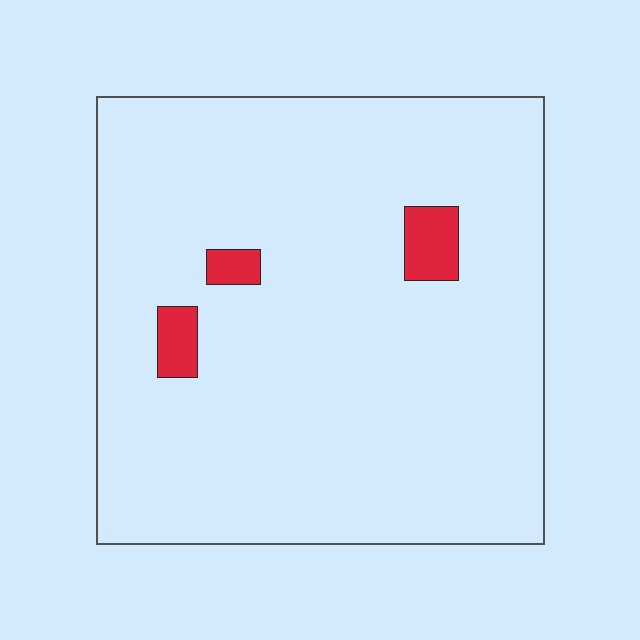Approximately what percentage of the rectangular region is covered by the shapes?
Approximately 5%.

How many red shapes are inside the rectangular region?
3.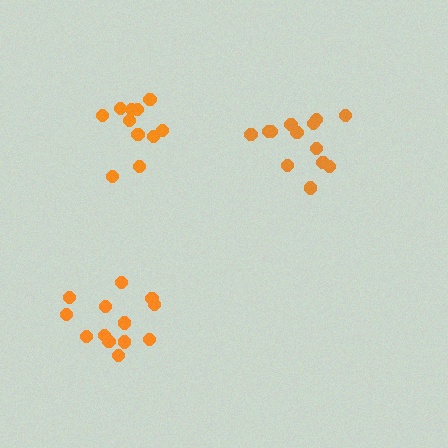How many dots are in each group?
Group 1: 13 dots, Group 2: 13 dots, Group 3: 11 dots (37 total).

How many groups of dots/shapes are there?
There are 3 groups.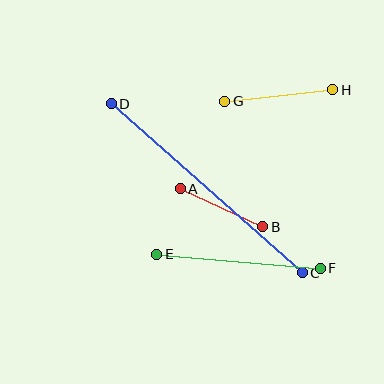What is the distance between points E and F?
The distance is approximately 164 pixels.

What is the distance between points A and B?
The distance is approximately 91 pixels.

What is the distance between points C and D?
The distance is approximately 255 pixels.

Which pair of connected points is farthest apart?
Points C and D are farthest apart.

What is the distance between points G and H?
The distance is approximately 108 pixels.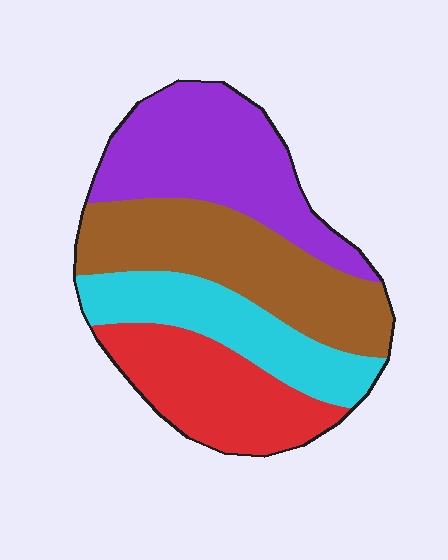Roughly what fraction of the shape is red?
Red covers about 20% of the shape.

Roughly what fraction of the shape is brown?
Brown takes up between a quarter and a half of the shape.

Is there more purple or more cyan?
Purple.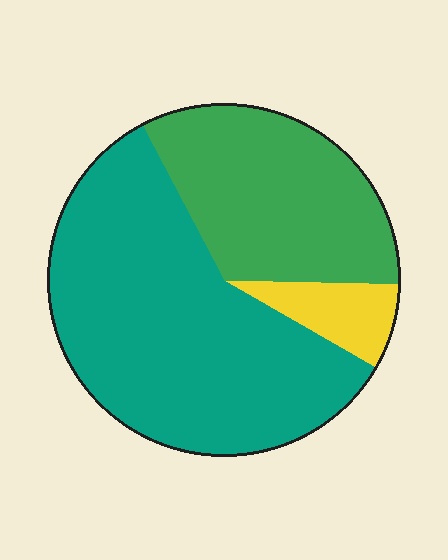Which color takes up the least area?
Yellow, at roughly 10%.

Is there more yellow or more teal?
Teal.